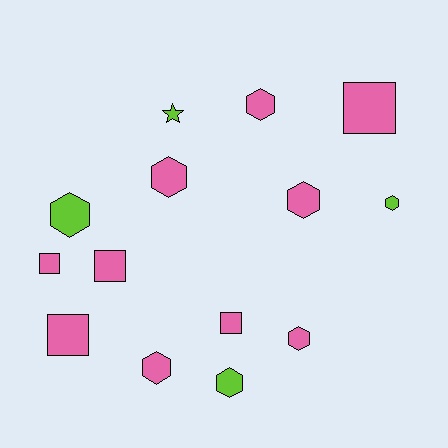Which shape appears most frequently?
Hexagon, with 8 objects.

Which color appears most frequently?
Pink, with 10 objects.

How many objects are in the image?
There are 14 objects.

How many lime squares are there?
There are no lime squares.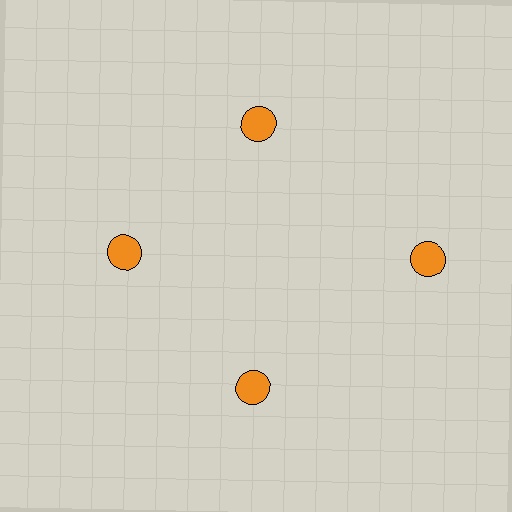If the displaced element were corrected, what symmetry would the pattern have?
It would have 4-fold rotational symmetry — the pattern would map onto itself every 90 degrees.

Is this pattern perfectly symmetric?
No. The 4 orange circles are arranged in a ring, but one element near the 3 o'clock position is pushed outward from the center, breaking the 4-fold rotational symmetry.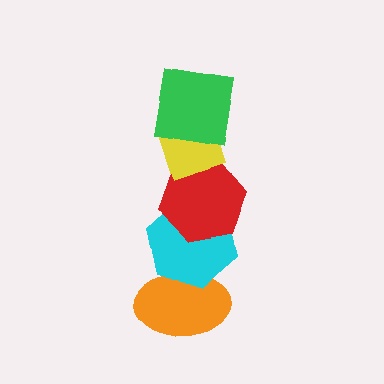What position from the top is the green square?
The green square is 1st from the top.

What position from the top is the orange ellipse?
The orange ellipse is 5th from the top.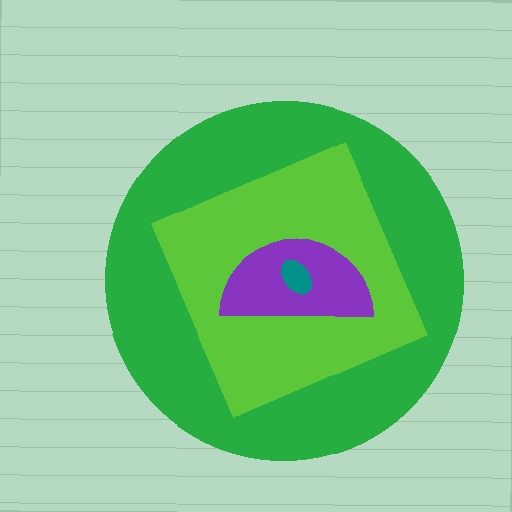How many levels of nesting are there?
4.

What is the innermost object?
The teal ellipse.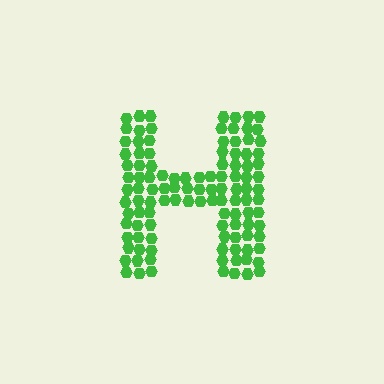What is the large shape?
The large shape is the letter H.